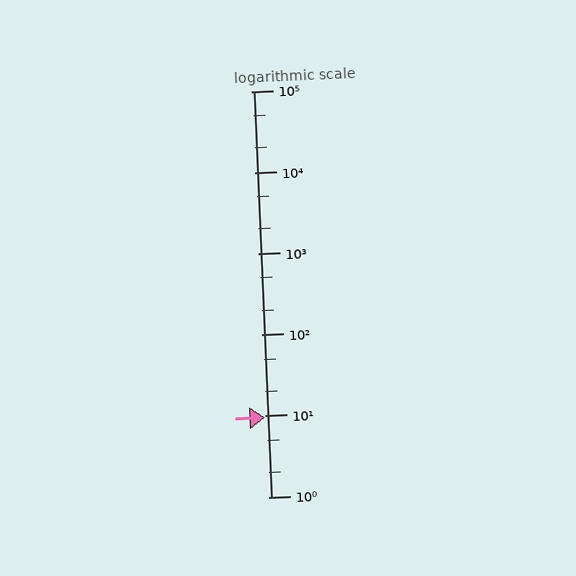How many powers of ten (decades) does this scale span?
The scale spans 5 decades, from 1 to 100000.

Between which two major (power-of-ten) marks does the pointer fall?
The pointer is between 1 and 10.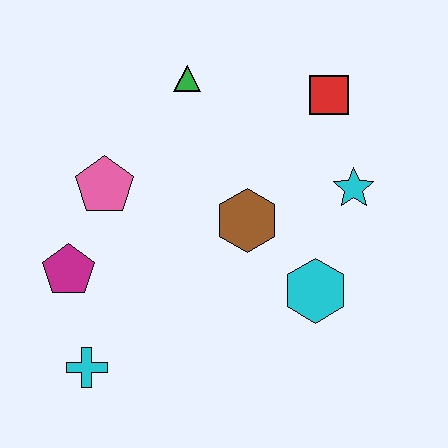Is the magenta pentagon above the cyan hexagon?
Yes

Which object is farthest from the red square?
The cyan cross is farthest from the red square.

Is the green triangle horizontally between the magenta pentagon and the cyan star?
Yes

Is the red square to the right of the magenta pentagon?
Yes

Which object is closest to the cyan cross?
The magenta pentagon is closest to the cyan cross.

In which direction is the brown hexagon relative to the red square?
The brown hexagon is below the red square.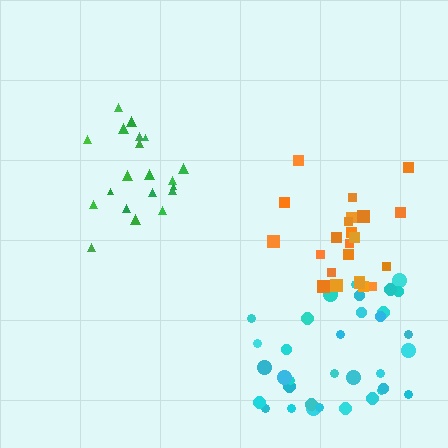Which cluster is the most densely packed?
Orange.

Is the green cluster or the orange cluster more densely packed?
Orange.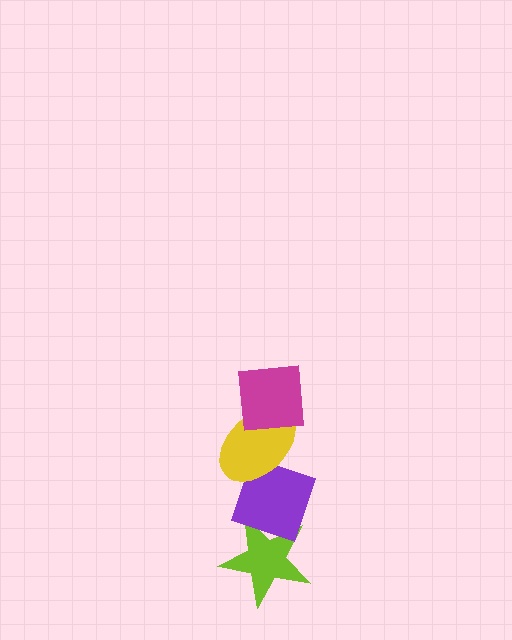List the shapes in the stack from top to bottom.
From top to bottom: the magenta square, the yellow ellipse, the purple diamond, the lime star.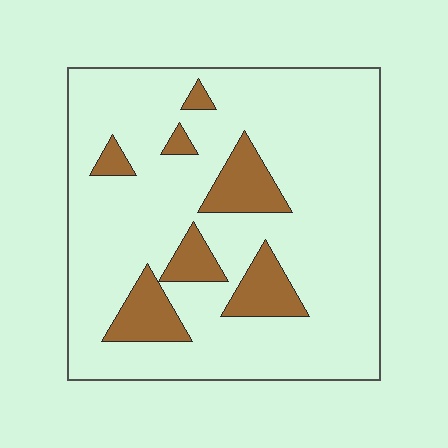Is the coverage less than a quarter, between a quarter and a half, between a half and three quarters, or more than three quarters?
Less than a quarter.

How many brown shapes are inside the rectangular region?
7.